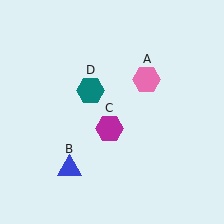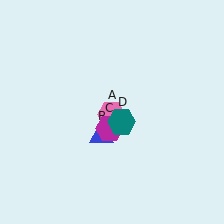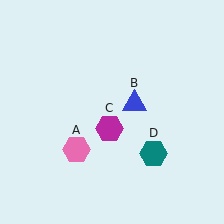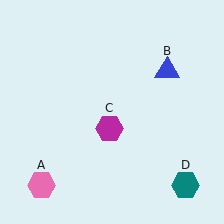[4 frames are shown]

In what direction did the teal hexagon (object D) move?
The teal hexagon (object D) moved down and to the right.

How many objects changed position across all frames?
3 objects changed position: pink hexagon (object A), blue triangle (object B), teal hexagon (object D).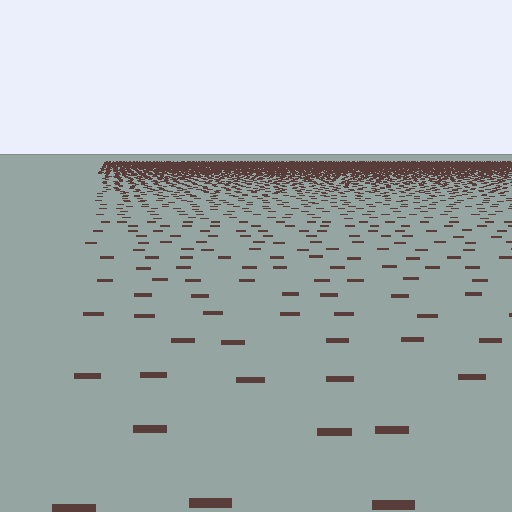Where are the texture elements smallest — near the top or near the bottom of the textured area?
Near the top.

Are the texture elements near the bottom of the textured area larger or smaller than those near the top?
Larger. Near the bottom, elements are closer to the viewer and appear at a bigger on-screen size.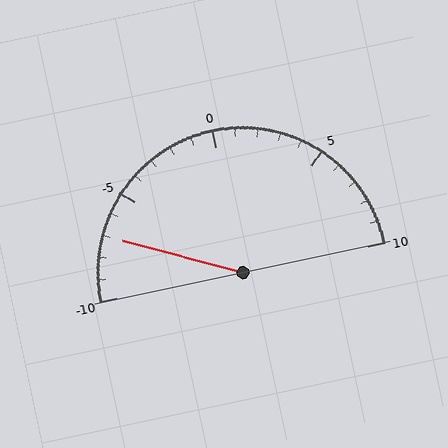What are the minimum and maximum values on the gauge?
The gauge ranges from -10 to 10.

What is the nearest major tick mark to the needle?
The nearest major tick mark is -5.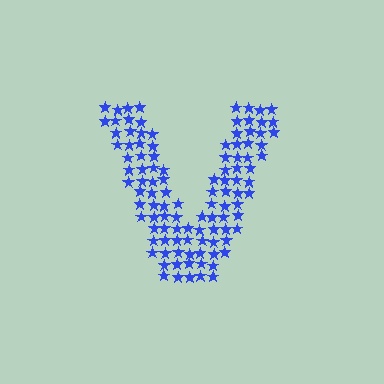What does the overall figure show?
The overall figure shows the letter V.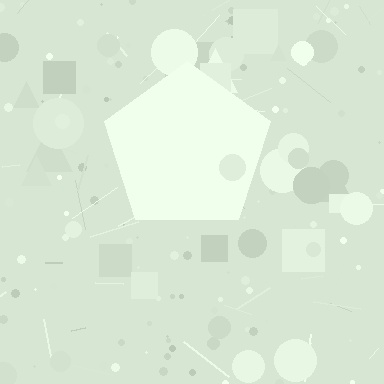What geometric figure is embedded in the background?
A pentagon is embedded in the background.